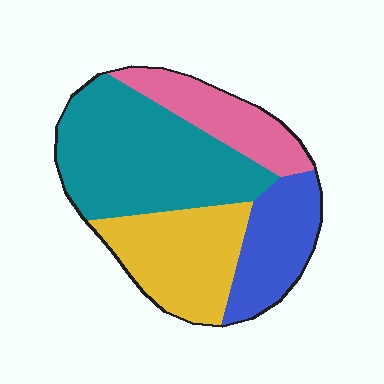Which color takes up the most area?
Teal, at roughly 40%.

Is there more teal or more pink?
Teal.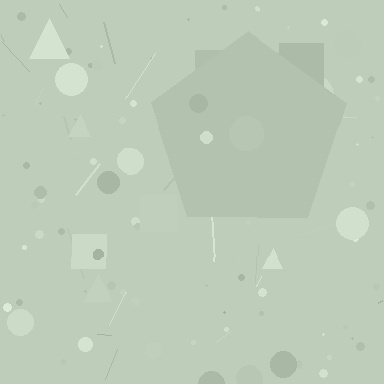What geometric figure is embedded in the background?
A pentagon is embedded in the background.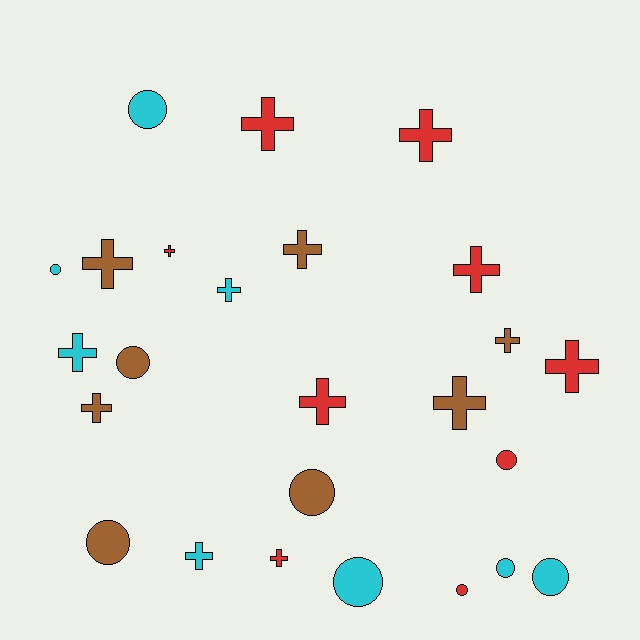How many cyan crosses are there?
There are 3 cyan crosses.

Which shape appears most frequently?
Cross, with 15 objects.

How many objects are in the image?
There are 25 objects.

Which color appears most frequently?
Red, with 9 objects.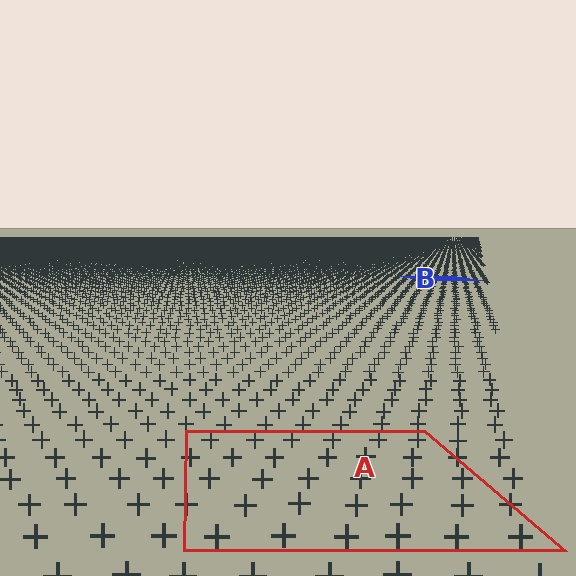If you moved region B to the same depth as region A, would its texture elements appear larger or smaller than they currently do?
They would appear larger. At a closer depth, the same texture elements are projected at a bigger on-screen size.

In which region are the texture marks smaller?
The texture marks are smaller in region B, because it is farther away.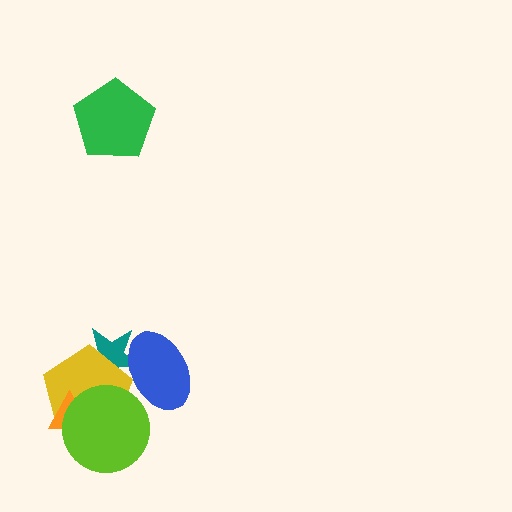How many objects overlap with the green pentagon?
0 objects overlap with the green pentagon.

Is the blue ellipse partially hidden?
No, no other shape covers it.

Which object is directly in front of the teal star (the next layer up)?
The yellow pentagon is directly in front of the teal star.